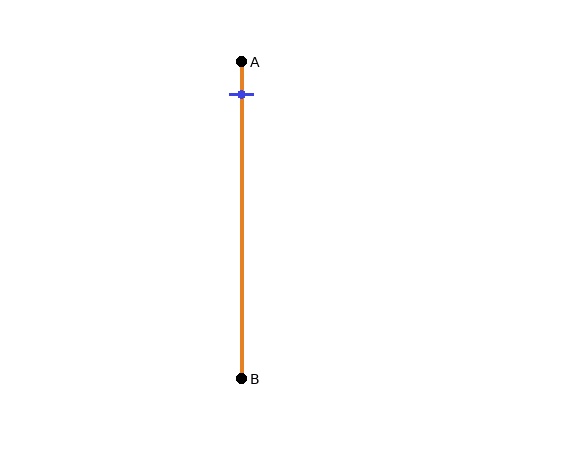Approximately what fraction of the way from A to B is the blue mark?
The blue mark is approximately 10% of the way from A to B.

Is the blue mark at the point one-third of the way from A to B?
No, the mark is at about 10% from A, not at the 33% one-third point.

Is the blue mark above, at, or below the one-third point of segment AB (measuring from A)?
The blue mark is above the one-third point of segment AB.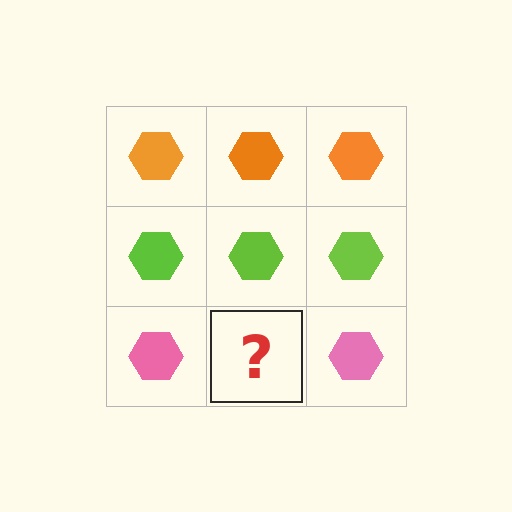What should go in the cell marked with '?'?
The missing cell should contain a pink hexagon.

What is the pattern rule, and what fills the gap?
The rule is that each row has a consistent color. The gap should be filled with a pink hexagon.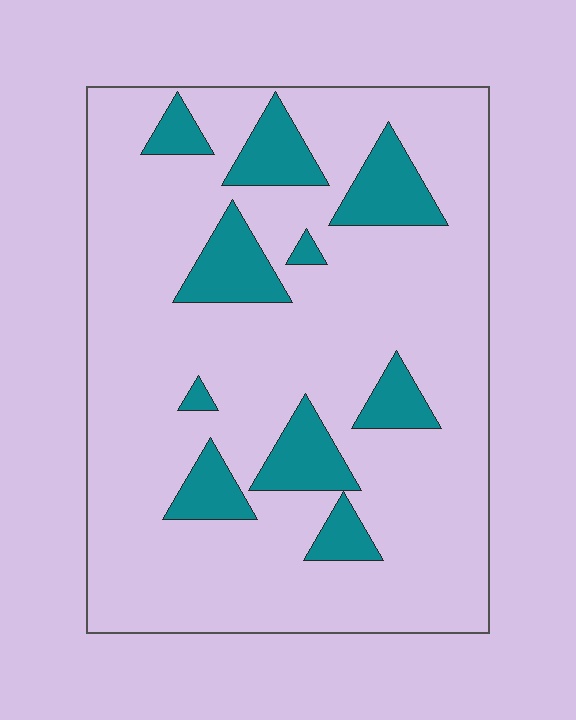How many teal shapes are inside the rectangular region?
10.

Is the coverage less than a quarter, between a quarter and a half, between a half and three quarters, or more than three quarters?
Less than a quarter.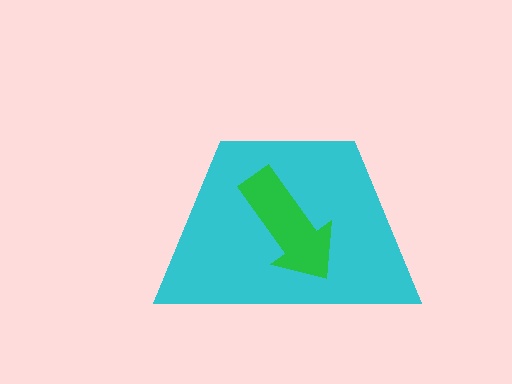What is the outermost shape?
The cyan trapezoid.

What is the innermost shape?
The green arrow.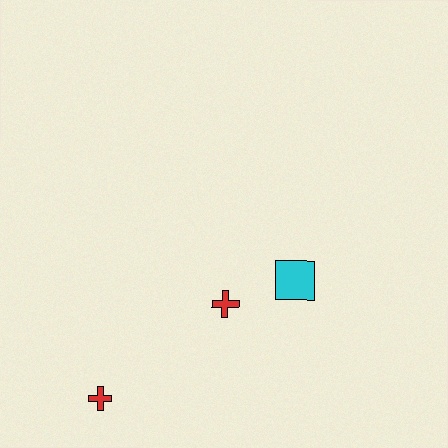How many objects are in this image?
There are 3 objects.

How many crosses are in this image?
There are 2 crosses.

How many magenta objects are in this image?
There are no magenta objects.